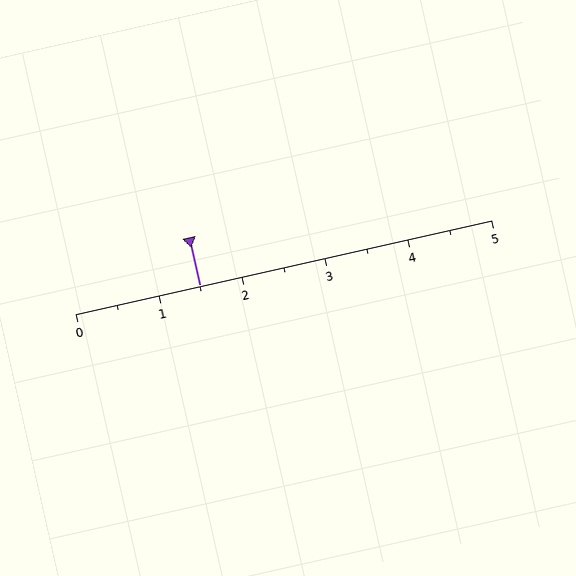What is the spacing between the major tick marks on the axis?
The major ticks are spaced 1 apart.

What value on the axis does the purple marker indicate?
The marker indicates approximately 1.5.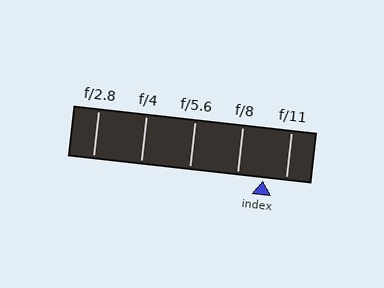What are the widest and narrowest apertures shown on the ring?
The widest aperture shown is f/2.8 and the narrowest is f/11.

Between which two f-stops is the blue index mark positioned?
The index mark is between f/8 and f/11.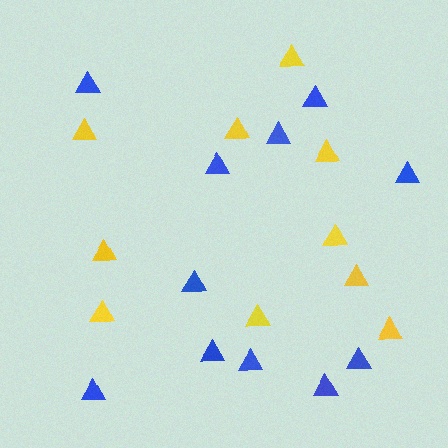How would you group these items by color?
There are 2 groups: one group of blue triangles (11) and one group of yellow triangles (10).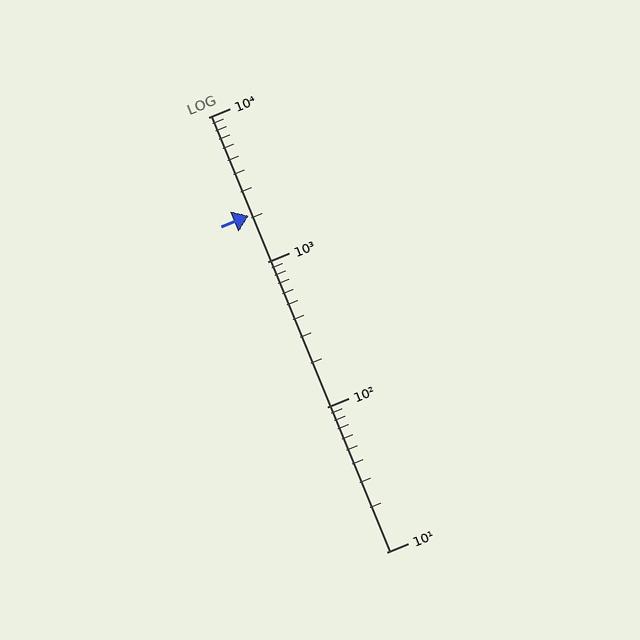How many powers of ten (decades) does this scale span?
The scale spans 3 decades, from 10 to 10000.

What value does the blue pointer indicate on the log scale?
The pointer indicates approximately 2100.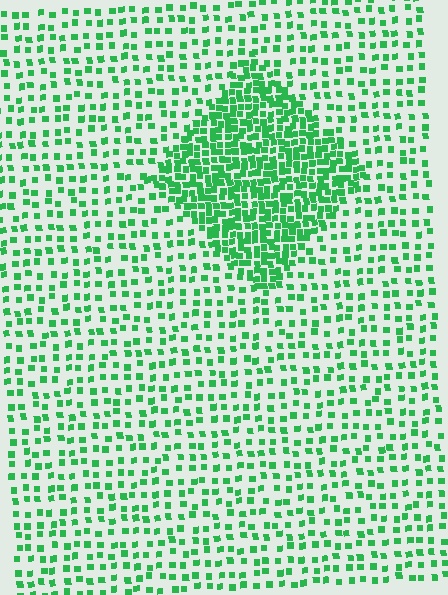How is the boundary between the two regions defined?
The boundary is defined by a change in element density (approximately 2.5x ratio). All elements are the same color, size, and shape.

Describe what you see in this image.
The image contains small green elements arranged at two different densities. A diamond-shaped region is visible where the elements are more densely packed than the surrounding area.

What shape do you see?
I see a diamond.